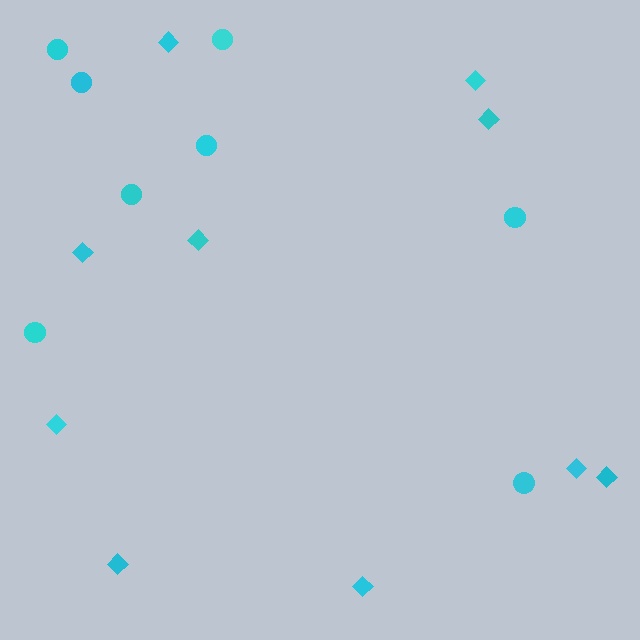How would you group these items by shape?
There are 2 groups: one group of diamonds (10) and one group of circles (8).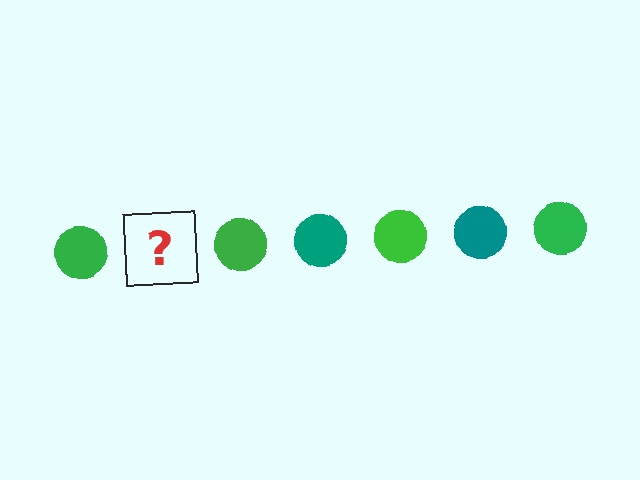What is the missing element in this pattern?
The missing element is a teal circle.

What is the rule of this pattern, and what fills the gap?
The rule is that the pattern cycles through green, teal circles. The gap should be filled with a teal circle.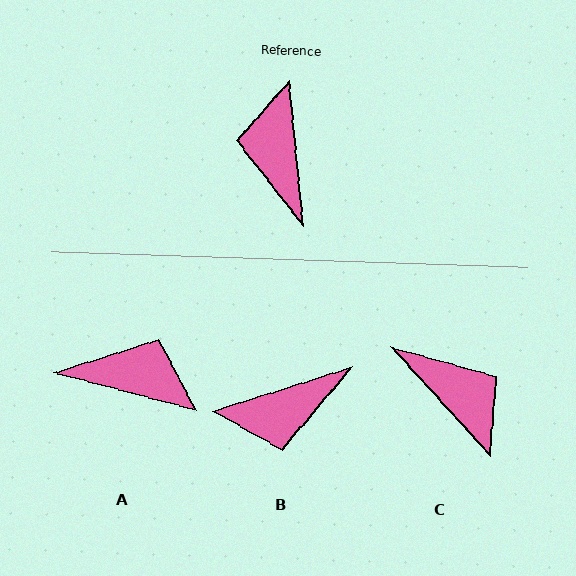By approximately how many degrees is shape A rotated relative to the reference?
Approximately 110 degrees clockwise.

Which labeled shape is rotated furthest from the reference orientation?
C, about 143 degrees away.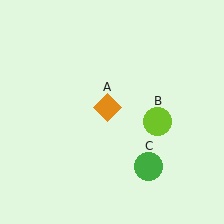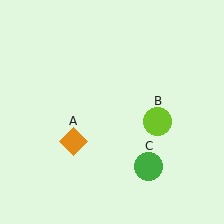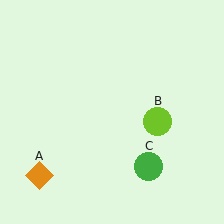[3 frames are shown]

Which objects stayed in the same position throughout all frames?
Lime circle (object B) and green circle (object C) remained stationary.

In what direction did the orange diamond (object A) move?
The orange diamond (object A) moved down and to the left.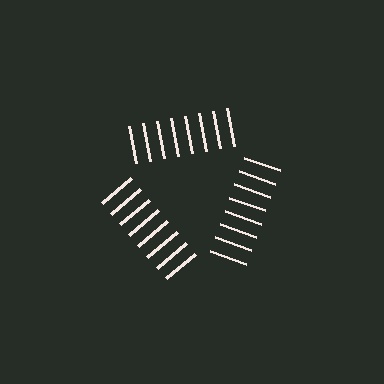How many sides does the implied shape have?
3 sides — the line-ends trace a triangle.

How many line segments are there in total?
24 — 8 along each of the 3 edges.